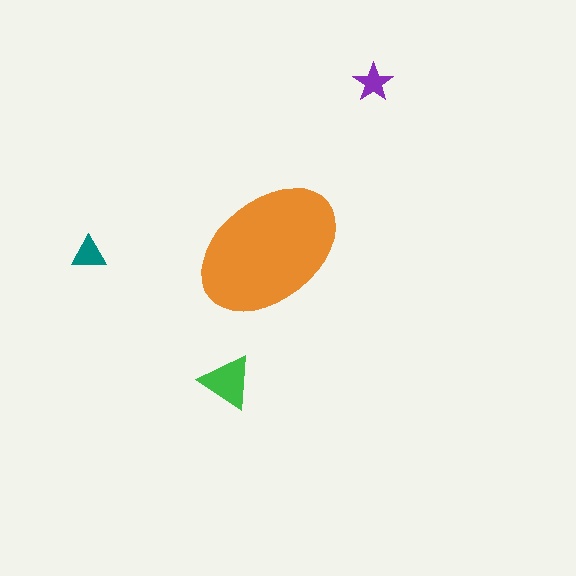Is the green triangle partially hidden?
No, the green triangle is fully visible.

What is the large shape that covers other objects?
An orange ellipse.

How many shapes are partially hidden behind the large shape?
0 shapes are partially hidden.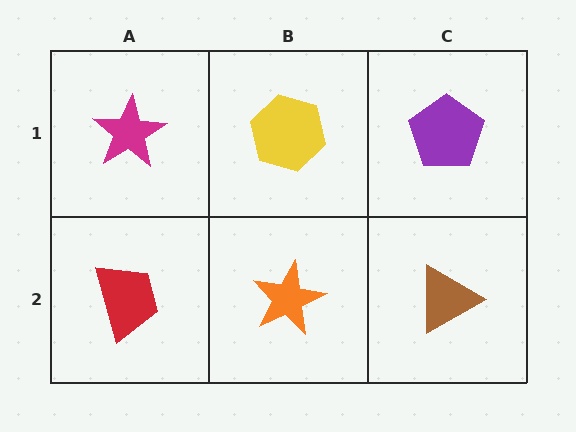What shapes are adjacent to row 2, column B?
A yellow hexagon (row 1, column B), a red trapezoid (row 2, column A), a brown triangle (row 2, column C).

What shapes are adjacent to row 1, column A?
A red trapezoid (row 2, column A), a yellow hexagon (row 1, column B).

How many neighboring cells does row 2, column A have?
2.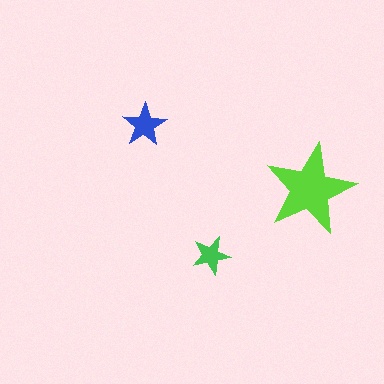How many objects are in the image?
There are 3 objects in the image.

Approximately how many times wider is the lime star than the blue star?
About 2 times wider.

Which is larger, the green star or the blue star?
The blue one.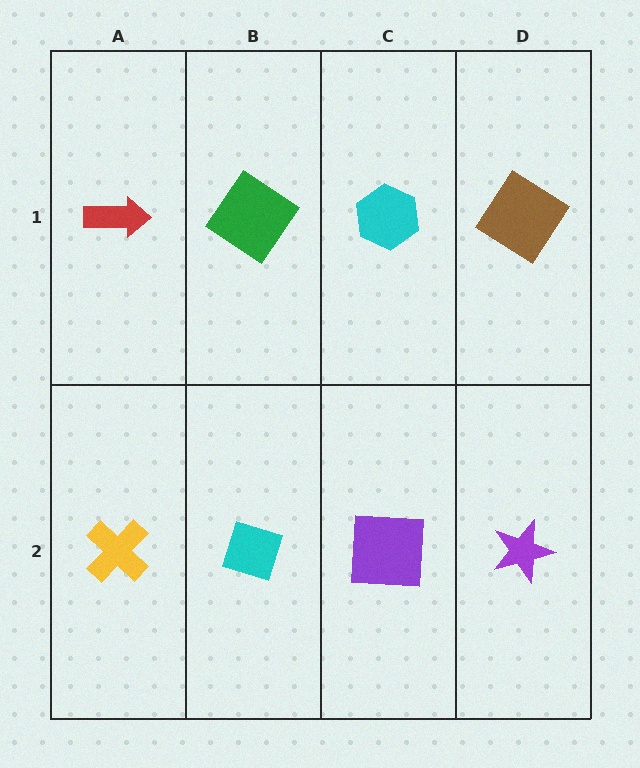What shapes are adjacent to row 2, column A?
A red arrow (row 1, column A), a cyan diamond (row 2, column B).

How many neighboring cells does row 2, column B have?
3.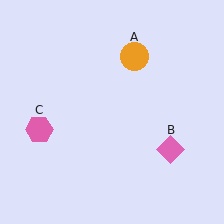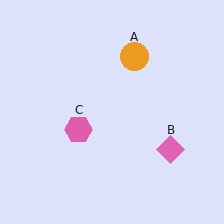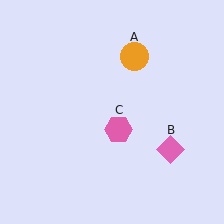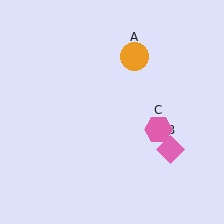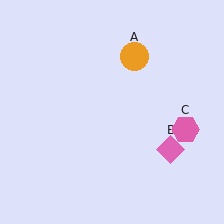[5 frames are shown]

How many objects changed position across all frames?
1 object changed position: pink hexagon (object C).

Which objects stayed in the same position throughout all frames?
Orange circle (object A) and pink diamond (object B) remained stationary.